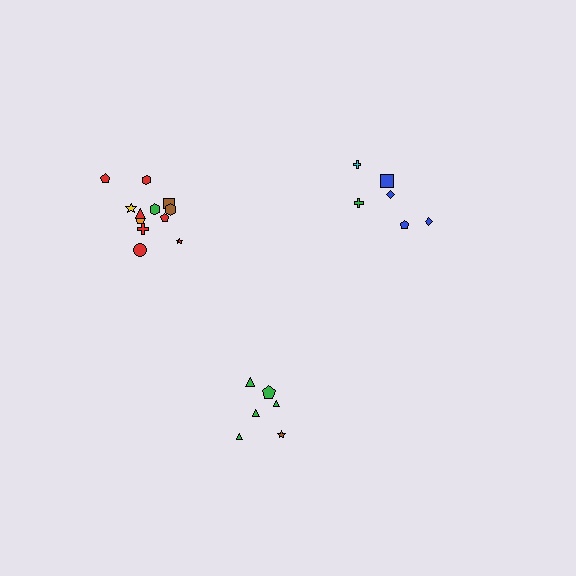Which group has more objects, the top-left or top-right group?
The top-left group.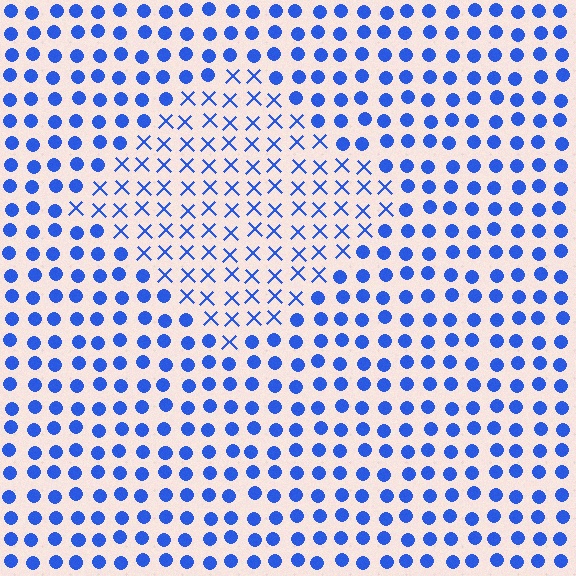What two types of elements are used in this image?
The image uses X marks inside the diamond region and circles outside it.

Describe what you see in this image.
The image is filled with small blue elements arranged in a uniform grid. A diamond-shaped region contains X marks, while the surrounding area contains circles. The boundary is defined purely by the change in element shape.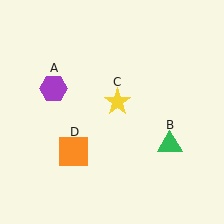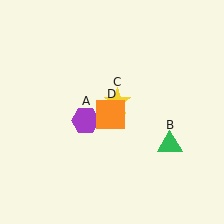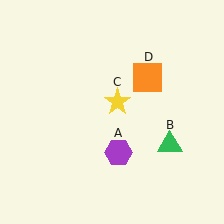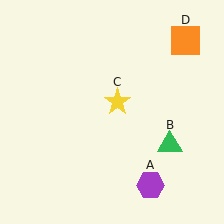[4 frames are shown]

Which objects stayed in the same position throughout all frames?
Green triangle (object B) and yellow star (object C) remained stationary.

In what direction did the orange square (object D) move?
The orange square (object D) moved up and to the right.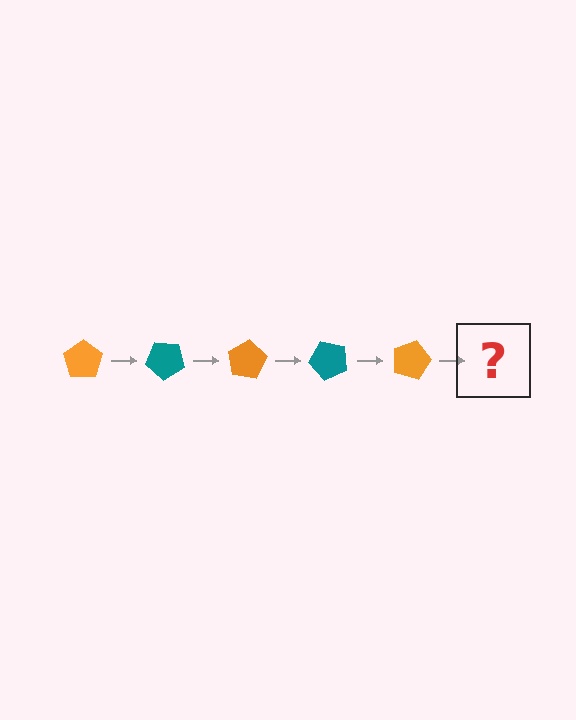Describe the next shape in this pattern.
It should be a teal pentagon, rotated 200 degrees from the start.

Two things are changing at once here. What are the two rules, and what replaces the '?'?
The two rules are that it rotates 40 degrees each step and the color cycles through orange and teal. The '?' should be a teal pentagon, rotated 200 degrees from the start.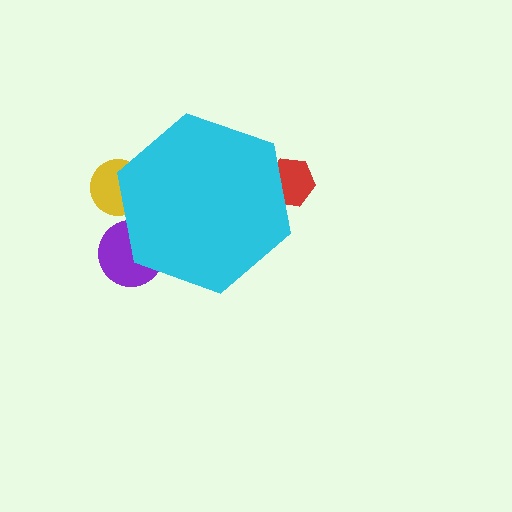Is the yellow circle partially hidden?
Yes, the yellow circle is partially hidden behind the cyan hexagon.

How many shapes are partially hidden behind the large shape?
3 shapes are partially hidden.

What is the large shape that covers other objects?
A cyan hexagon.